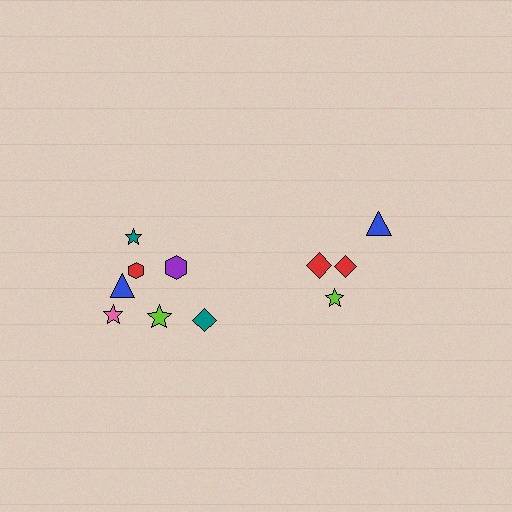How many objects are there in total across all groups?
There are 11 objects.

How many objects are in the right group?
There are 4 objects.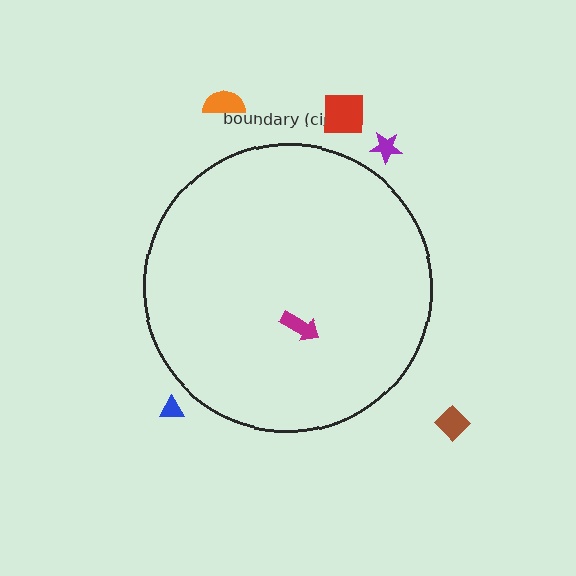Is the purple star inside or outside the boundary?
Outside.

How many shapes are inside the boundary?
1 inside, 5 outside.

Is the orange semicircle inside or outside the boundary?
Outside.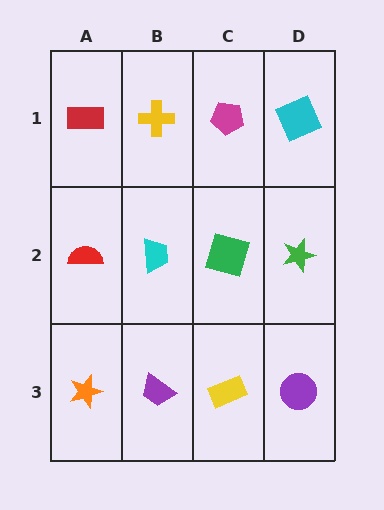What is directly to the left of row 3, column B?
An orange star.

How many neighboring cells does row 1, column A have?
2.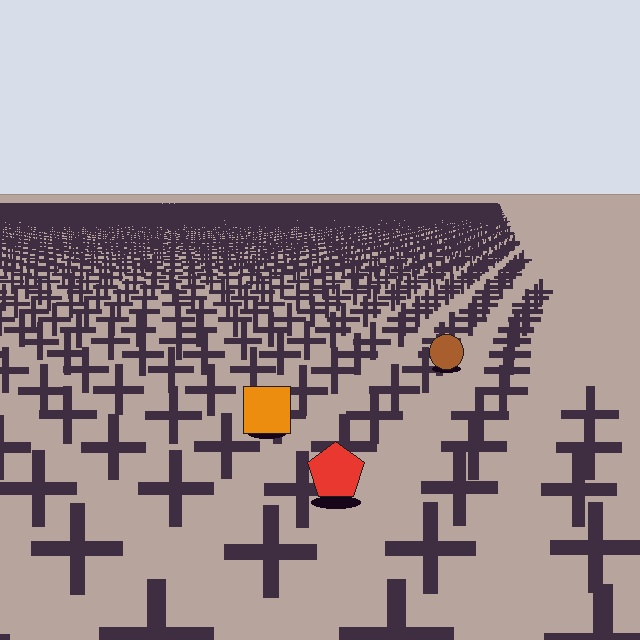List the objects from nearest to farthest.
From nearest to farthest: the red pentagon, the orange square, the brown circle.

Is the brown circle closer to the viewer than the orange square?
No. The orange square is closer — you can tell from the texture gradient: the ground texture is coarser near it.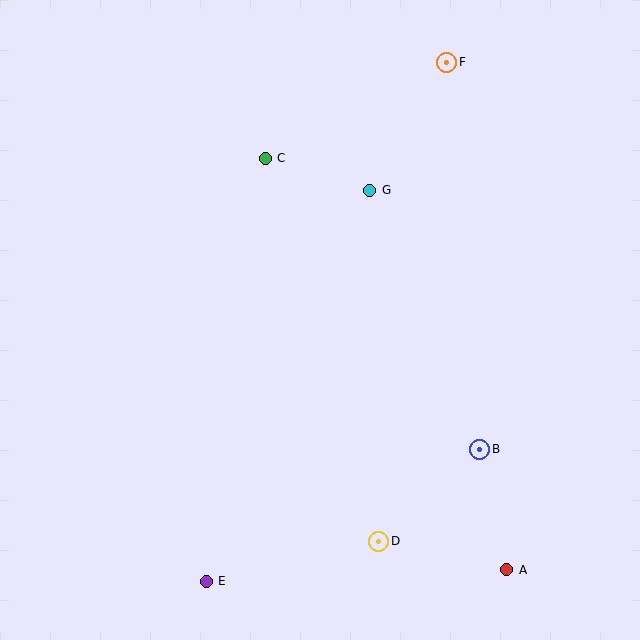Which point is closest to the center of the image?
Point G at (370, 190) is closest to the center.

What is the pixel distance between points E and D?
The distance between E and D is 177 pixels.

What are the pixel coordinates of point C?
Point C is at (265, 158).